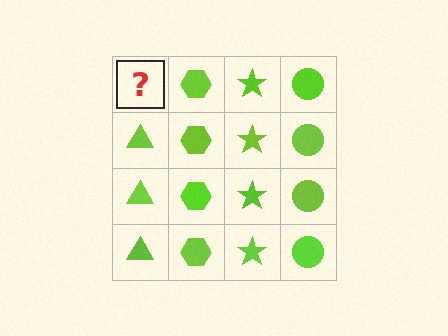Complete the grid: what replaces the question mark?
The question mark should be replaced with a lime triangle.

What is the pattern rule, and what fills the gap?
The rule is that each column has a consistent shape. The gap should be filled with a lime triangle.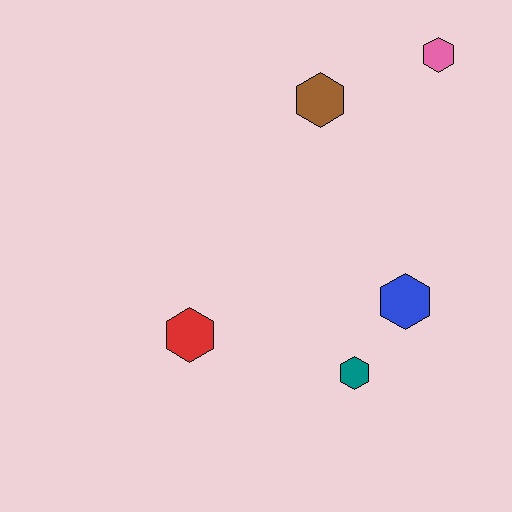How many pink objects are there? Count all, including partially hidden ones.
There is 1 pink object.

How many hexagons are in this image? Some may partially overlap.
There are 5 hexagons.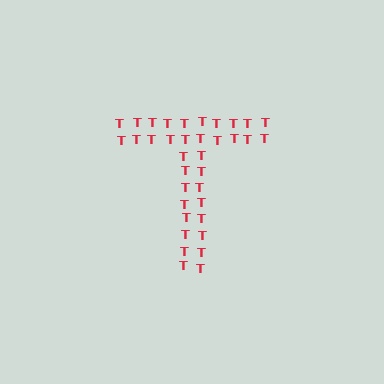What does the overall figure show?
The overall figure shows the letter T.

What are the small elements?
The small elements are letter T's.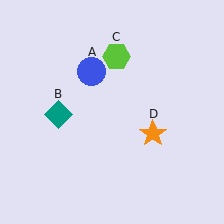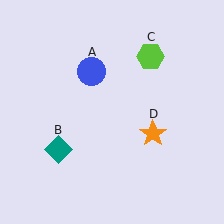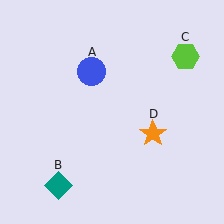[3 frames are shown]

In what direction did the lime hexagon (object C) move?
The lime hexagon (object C) moved right.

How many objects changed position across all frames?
2 objects changed position: teal diamond (object B), lime hexagon (object C).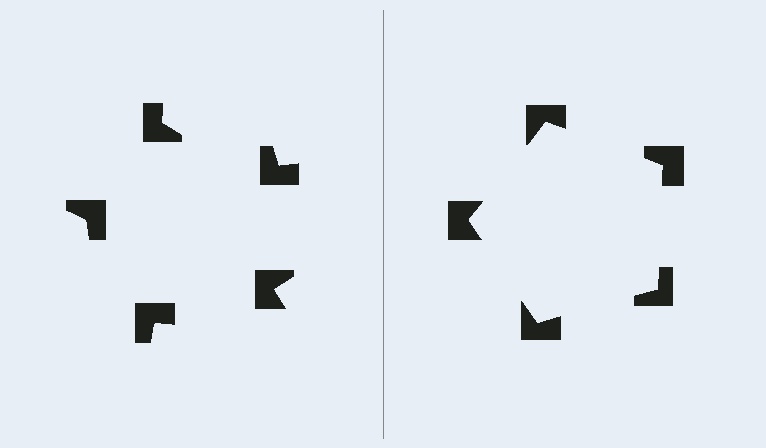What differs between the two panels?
The notched squares are positioned identically on both sides; only the wedge orientations differ. On the right they align to a pentagon; on the left they are misaligned.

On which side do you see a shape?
An illusory pentagon appears on the right side. On the left side the wedge cuts are rotated, so no coherent shape forms.